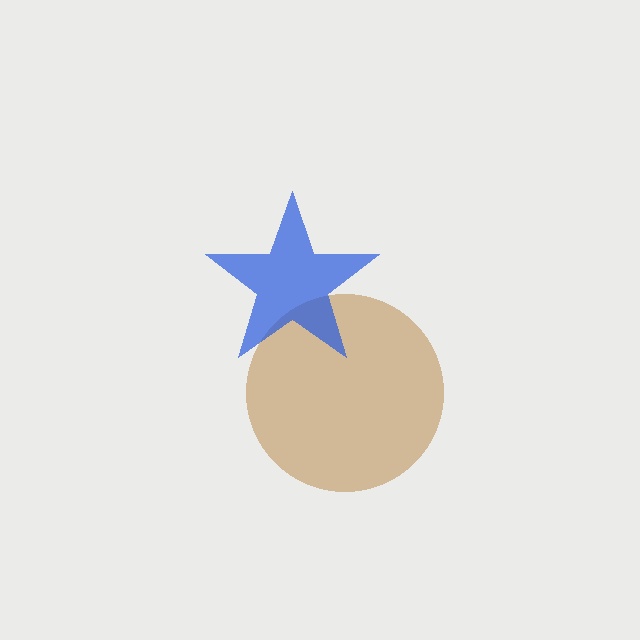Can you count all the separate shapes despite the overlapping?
Yes, there are 2 separate shapes.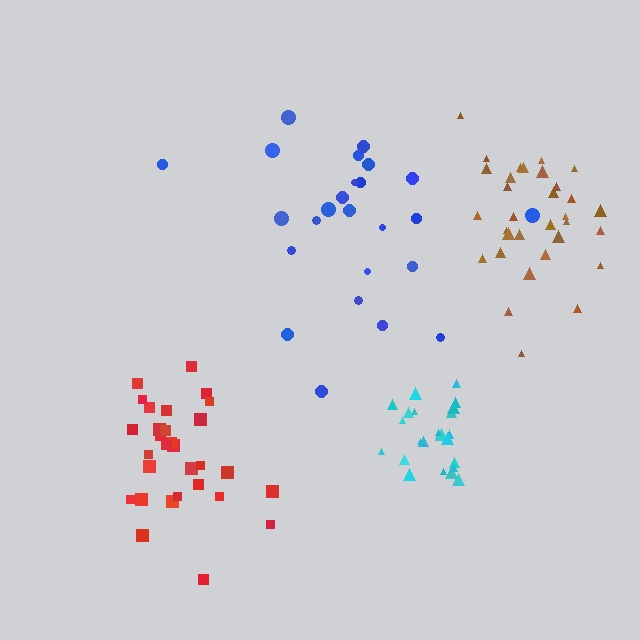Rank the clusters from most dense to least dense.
cyan, brown, red, blue.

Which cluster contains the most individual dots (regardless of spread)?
Brown (33).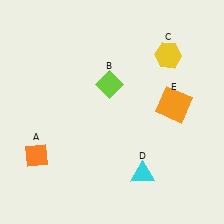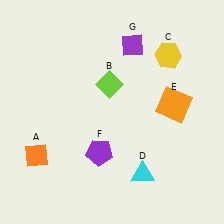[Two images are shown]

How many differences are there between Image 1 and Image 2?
There are 2 differences between the two images.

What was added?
A purple pentagon (F), a purple diamond (G) were added in Image 2.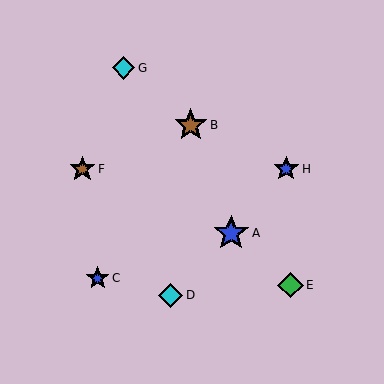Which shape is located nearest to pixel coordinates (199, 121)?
The brown star (labeled B) at (191, 125) is nearest to that location.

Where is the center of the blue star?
The center of the blue star is at (98, 278).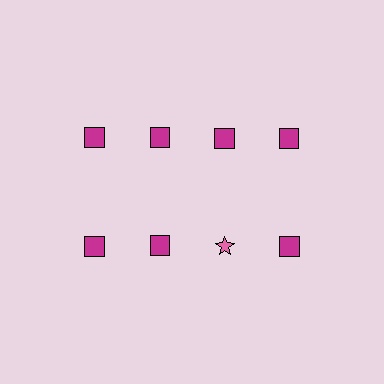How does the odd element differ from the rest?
It differs in both color (pink instead of magenta) and shape (star instead of square).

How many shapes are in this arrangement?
There are 8 shapes arranged in a grid pattern.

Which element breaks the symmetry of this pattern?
The pink star in the second row, center column breaks the symmetry. All other shapes are magenta squares.